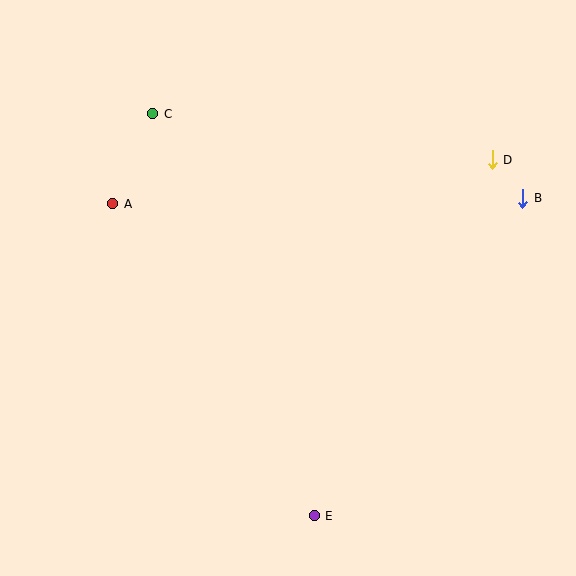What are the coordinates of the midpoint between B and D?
The midpoint between B and D is at (507, 179).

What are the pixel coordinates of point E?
Point E is at (314, 516).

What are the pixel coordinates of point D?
Point D is at (492, 160).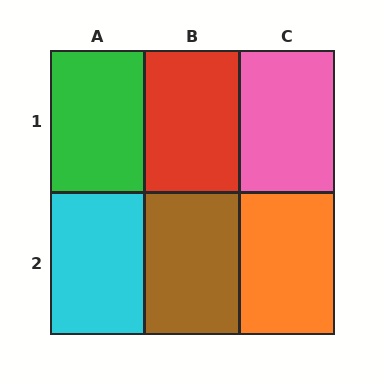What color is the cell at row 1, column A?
Green.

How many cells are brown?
1 cell is brown.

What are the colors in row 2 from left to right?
Cyan, brown, orange.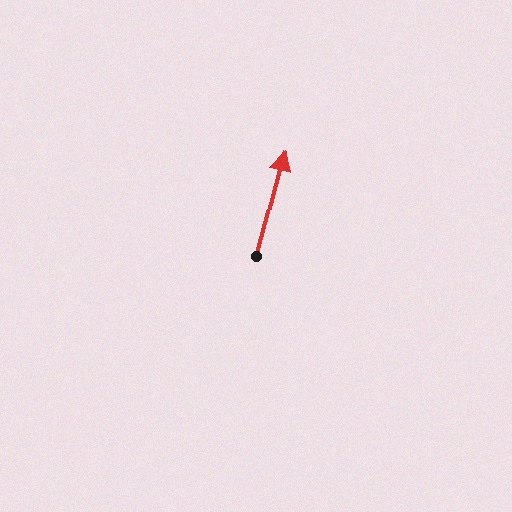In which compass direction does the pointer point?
North.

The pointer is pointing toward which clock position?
Roughly 1 o'clock.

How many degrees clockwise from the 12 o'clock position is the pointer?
Approximately 15 degrees.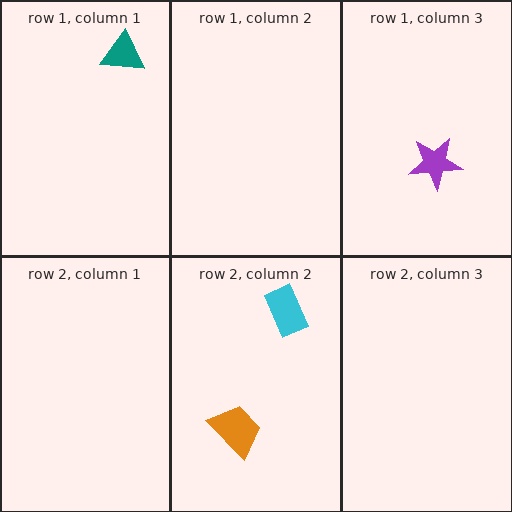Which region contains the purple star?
The row 1, column 3 region.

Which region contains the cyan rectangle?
The row 2, column 2 region.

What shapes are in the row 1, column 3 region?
The purple star.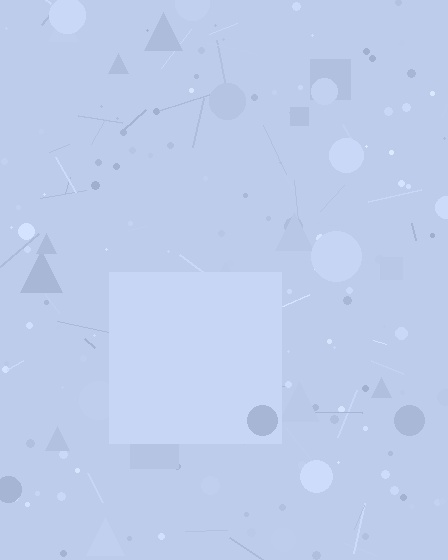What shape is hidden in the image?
A square is hidden in the image.